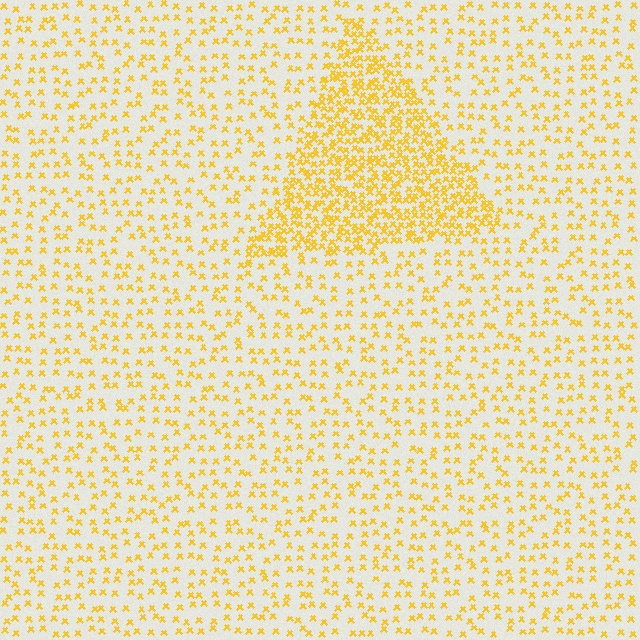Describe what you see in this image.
The image contains small yellow elements arranged at two different densities. A triangle-shaped region is visible where the elements are more densely packed than the surrounding area.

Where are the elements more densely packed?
The elements are more densely packed inside the triangle boundary.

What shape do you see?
I see a triangle.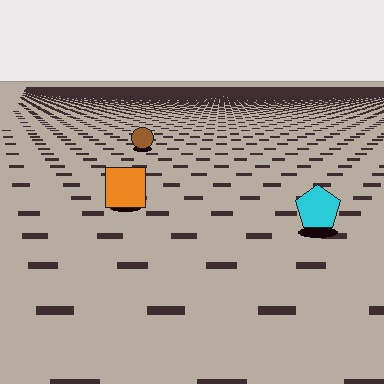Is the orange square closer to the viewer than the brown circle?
Yes. The orange square is closer — you can tell from the texture gradient: the ground texture is coarser near it.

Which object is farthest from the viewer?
The brown circle is farthest from the viewer. It appears smaller and the ground texture around it is denser.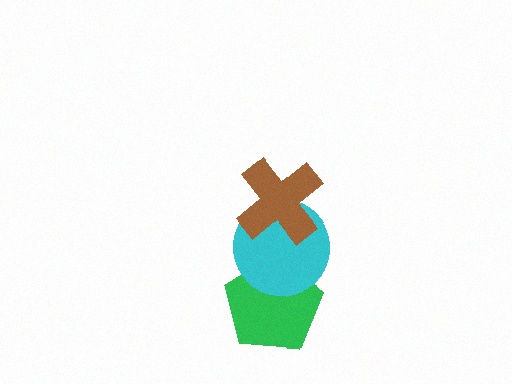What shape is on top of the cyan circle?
The brown cross is on top of the cyan circle.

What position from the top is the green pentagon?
The green pentagon is 3rd from the top.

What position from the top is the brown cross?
The brown cross is 1st from the top.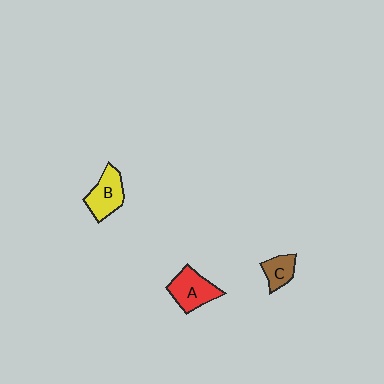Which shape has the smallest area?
Shape C (brown).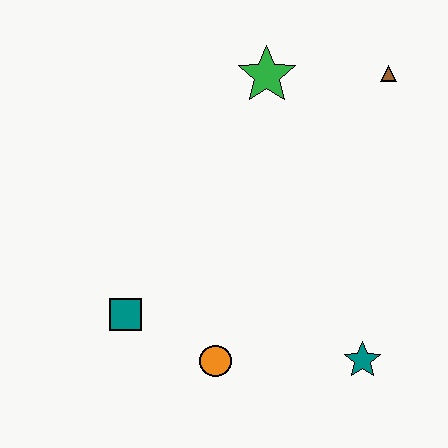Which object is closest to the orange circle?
The teal square is closest to the orange circle.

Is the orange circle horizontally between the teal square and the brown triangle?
Yes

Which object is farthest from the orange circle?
The brown triangle is farthest from the orange circle.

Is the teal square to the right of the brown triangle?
No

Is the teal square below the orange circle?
No